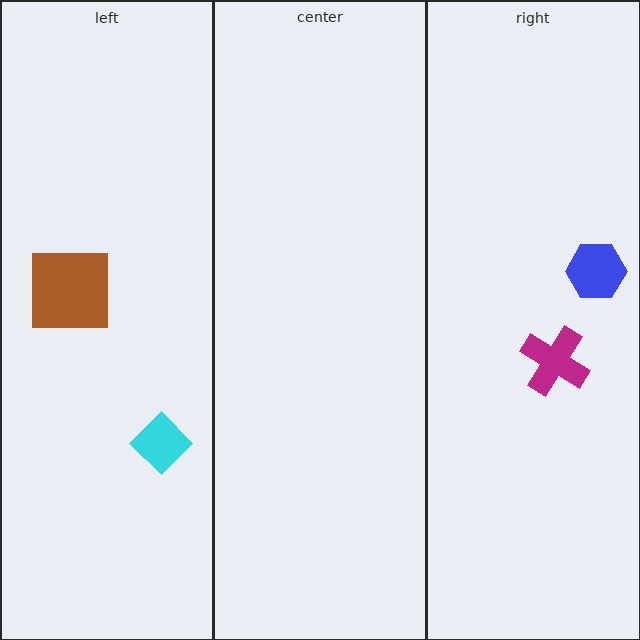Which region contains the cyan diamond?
The left region.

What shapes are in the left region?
The brown square, the cyan diamond.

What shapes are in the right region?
The blue hexagon, the magenta cross.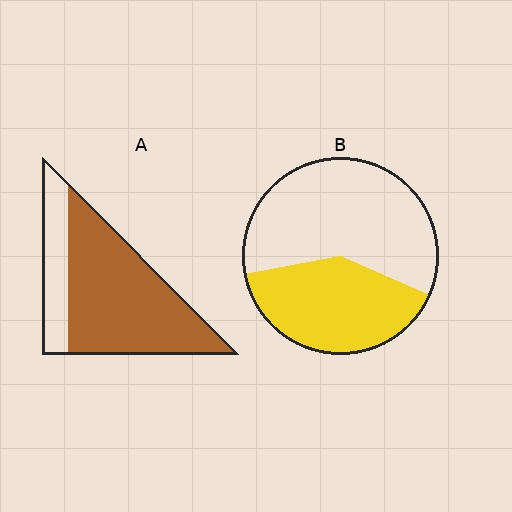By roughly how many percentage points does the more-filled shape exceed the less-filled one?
By roughly 35 percentage points (A over B).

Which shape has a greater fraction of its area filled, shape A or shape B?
Shape A.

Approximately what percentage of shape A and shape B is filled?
A is approximately 75% and B is approximately 40%.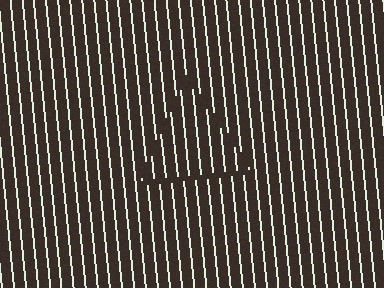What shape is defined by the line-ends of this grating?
An illusory triangle. The interior of the shape contains the same grating, shifted by half a period — the contour is defined by the phase discontinuity where line-ends from the inner and outer gratings abut.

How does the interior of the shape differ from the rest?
The interior of the shape contains the same grating, shifted by half a period — the contour is defined by the phase discontinuity where line-ends from the inner and outer gratings abut.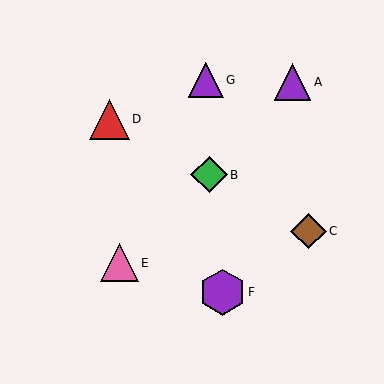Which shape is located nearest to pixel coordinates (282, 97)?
The purple triangle (labeled A) at (293, 82) is nearest to that location.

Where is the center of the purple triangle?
The center of the purple triangle is at (206, 80).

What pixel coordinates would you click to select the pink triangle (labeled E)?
Click at (120, 263) to select the pink triangle E.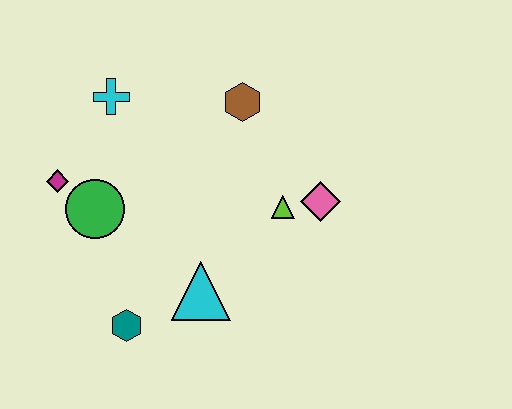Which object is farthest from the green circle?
The pink diamond is farthest from the green circle.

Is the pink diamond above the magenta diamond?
No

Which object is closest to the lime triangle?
The pink diamond is closest to the lime triangle.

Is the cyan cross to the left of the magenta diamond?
No